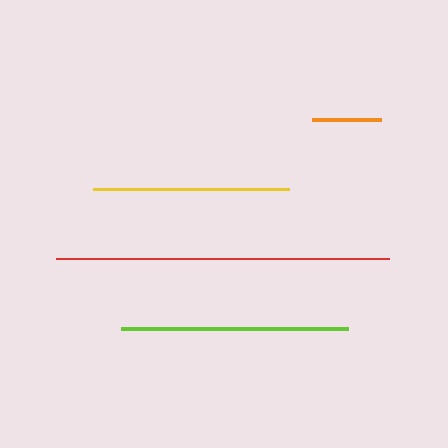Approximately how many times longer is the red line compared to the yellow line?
The red line is approximately 1.7 times the length of the yellow line.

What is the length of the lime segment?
The lime segment is approximately 228 pixels long.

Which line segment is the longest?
The red line is the longest at approximately 333 pixels.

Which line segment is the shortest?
The orange line is the shortest at approximately 69 pixels.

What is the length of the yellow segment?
The yellow segment is approximately 196 pixels long.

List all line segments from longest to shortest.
From longest to shortest: red, lime, yellow, orange.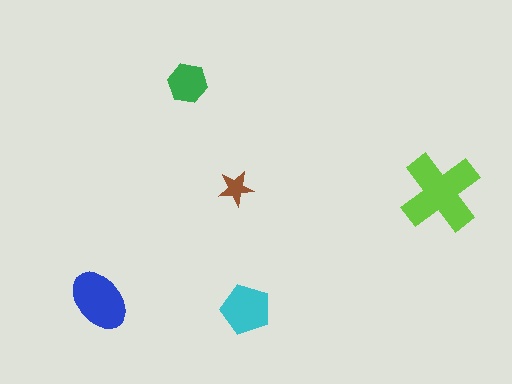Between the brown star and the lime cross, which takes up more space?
The lime cross.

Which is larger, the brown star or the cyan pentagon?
The cyan pentagon.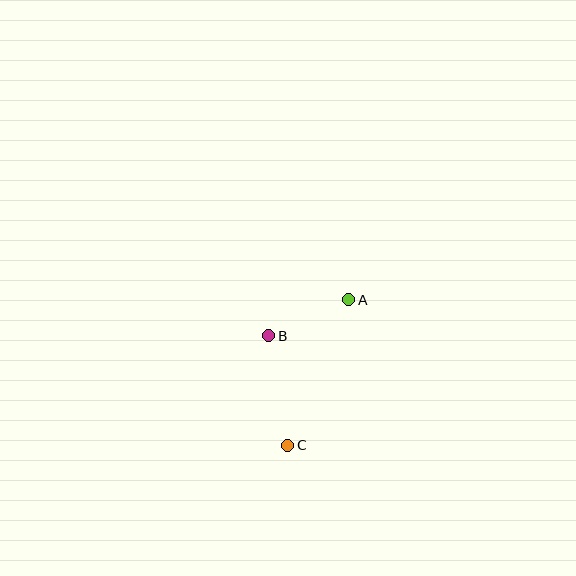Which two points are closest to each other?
Points A and B are closest to each other.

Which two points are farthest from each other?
Points A and C are farthest from each other.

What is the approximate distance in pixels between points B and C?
The distance between B and C is approximately 111 pixels.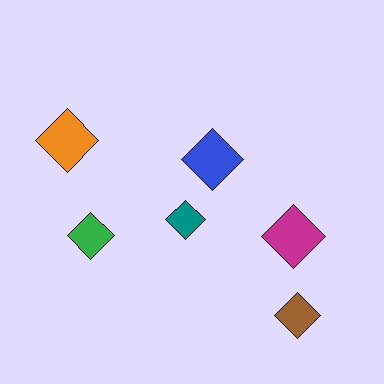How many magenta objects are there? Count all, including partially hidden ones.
There is 1 magenta object.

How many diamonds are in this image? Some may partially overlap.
There are 6 diamonds.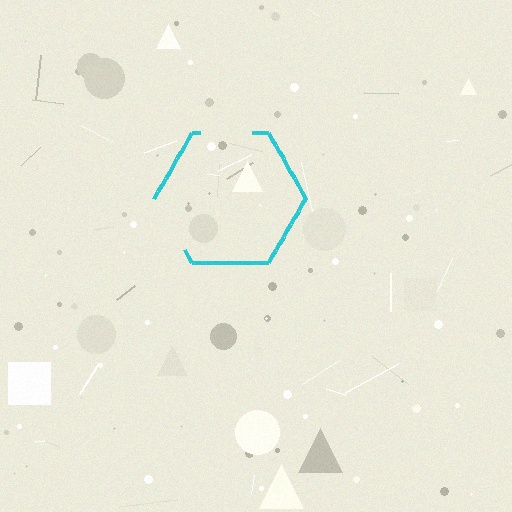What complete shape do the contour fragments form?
The contour fragments form a hexagon.